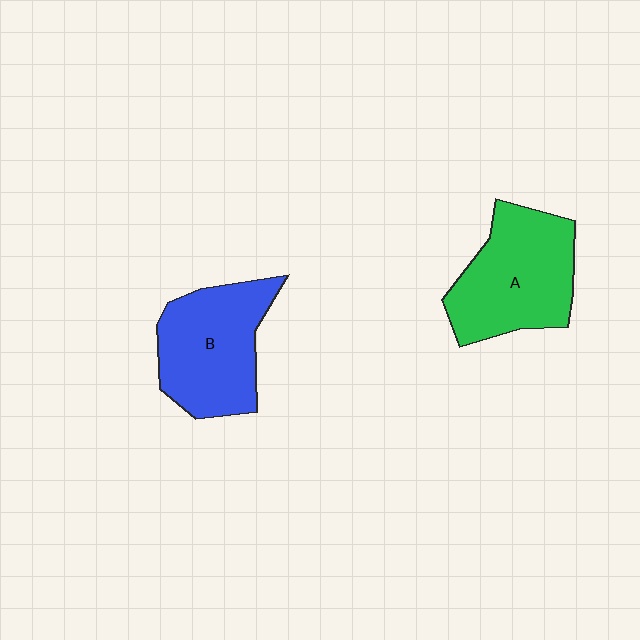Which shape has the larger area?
Shape A (green).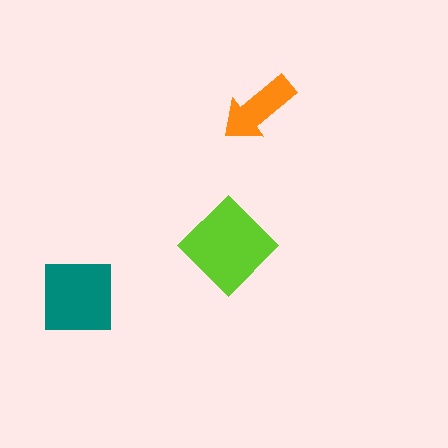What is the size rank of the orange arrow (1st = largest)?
3rd.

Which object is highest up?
The orange arrow is topmost.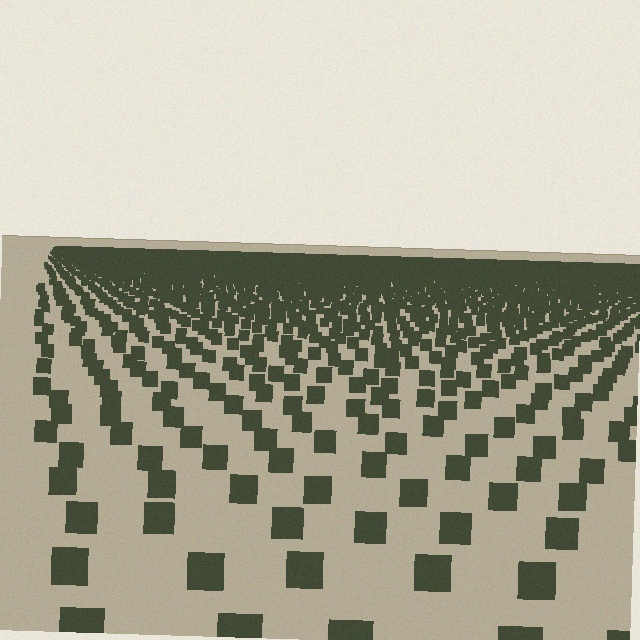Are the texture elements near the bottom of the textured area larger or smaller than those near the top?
Larger. Near the bottom, elements are closer to the viewer and appear at a bigger on-screen size.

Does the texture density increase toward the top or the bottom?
Density increases toward the top.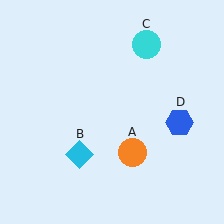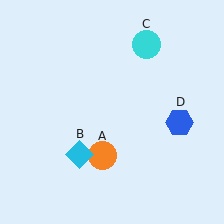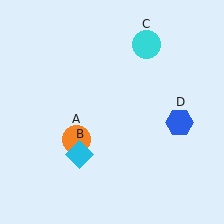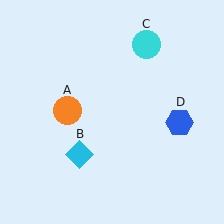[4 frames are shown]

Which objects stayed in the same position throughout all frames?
Cyan diamond (object B) and cyan circle (object C) and blue hexagon (object D) remained stationary.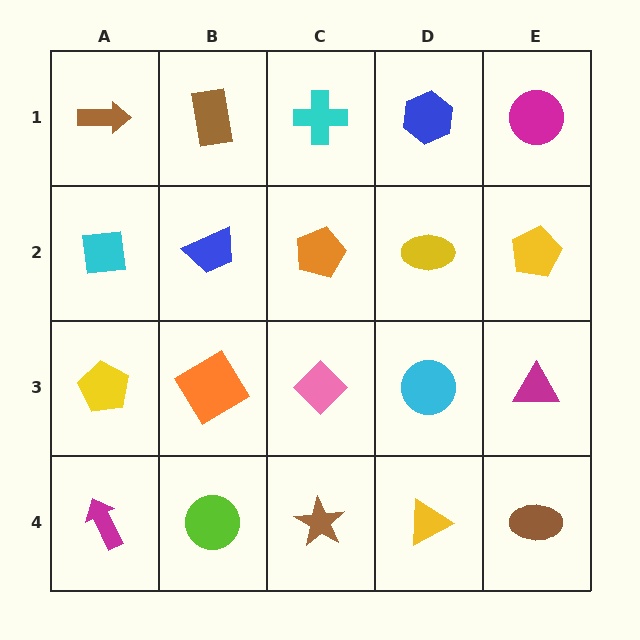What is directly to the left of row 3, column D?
A pink diamond.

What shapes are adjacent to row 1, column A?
A cyan square (row 2, column A), a brown rectangle (row 1, column B).